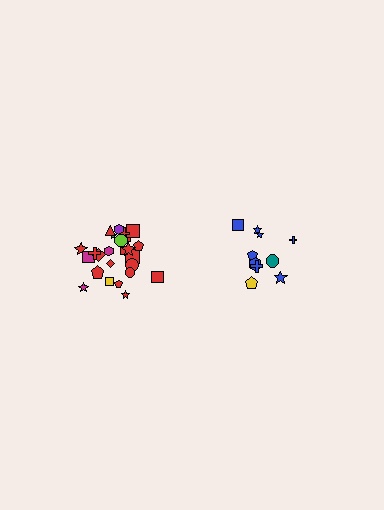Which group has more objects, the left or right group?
The left group.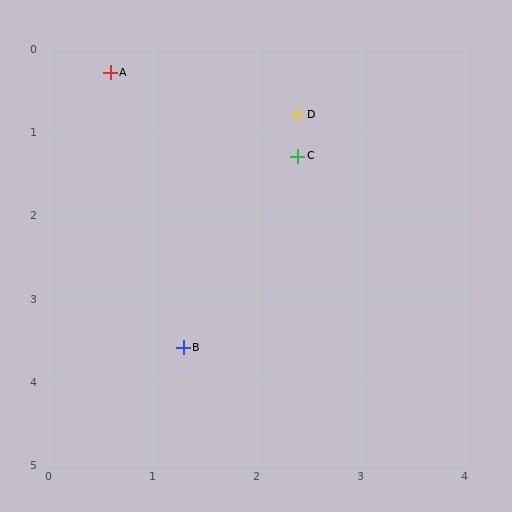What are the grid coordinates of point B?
Point B is at approximately (1.3, 3.6).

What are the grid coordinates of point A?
Point A is at approximately (0.6, 0.3).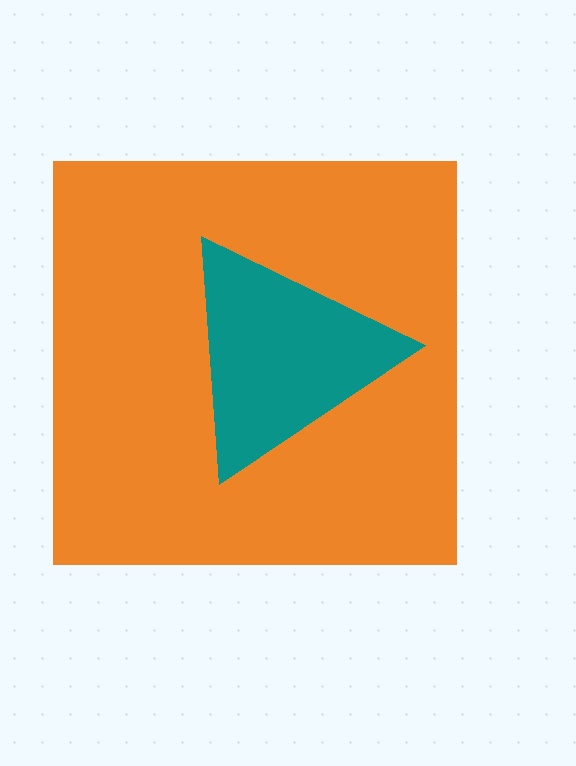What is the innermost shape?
The teal triangle.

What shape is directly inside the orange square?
The teal triangle.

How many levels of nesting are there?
2.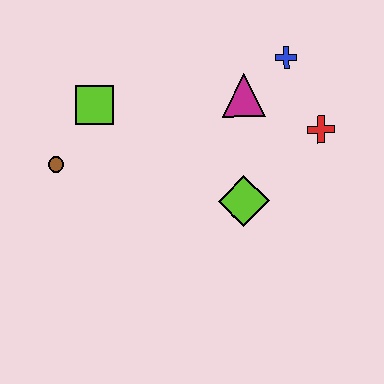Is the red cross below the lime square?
Yes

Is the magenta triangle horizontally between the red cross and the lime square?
Yes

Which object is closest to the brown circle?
The lime square is closest to the brown circle.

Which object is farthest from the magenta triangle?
The brown circle is farthest from the magenta triangle.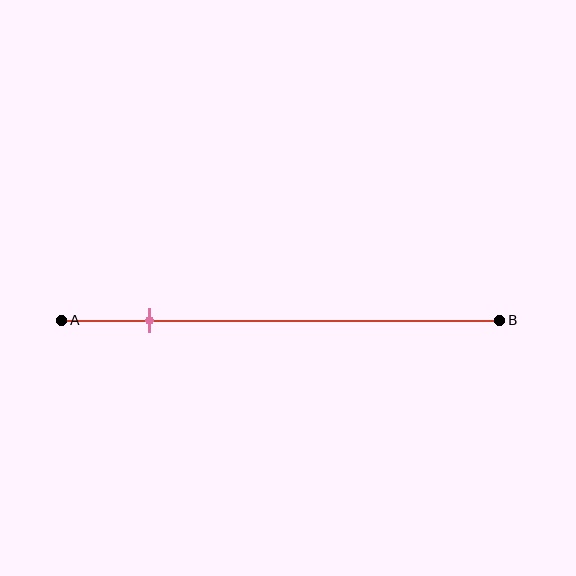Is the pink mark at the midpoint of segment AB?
No, the mark is at about 20% from A, not at the 50% midpoint.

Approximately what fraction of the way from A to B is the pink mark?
The pink mark is approximately 20% of the way from A to B.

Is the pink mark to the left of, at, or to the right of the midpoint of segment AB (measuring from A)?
The pink mark is to the left of the midpoint of segment AB.